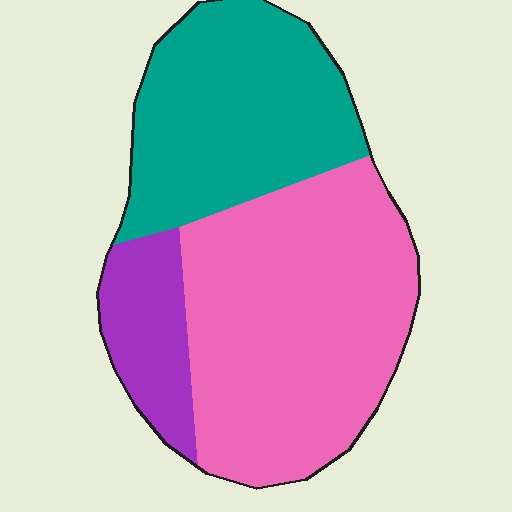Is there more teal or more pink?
Pink.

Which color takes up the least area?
Purple, at roughly 15%.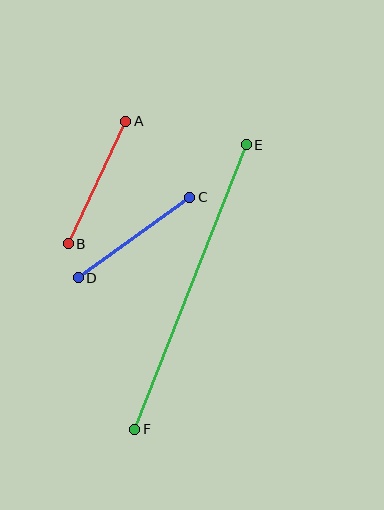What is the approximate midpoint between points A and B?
The midpoint is at approximately (97, 183) pixels.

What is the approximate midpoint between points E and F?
The midpoint is at approximately (190, 287) pixels.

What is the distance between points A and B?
The distance is approximately 136 pixels.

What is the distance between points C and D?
The distance is approximately 138 pixels.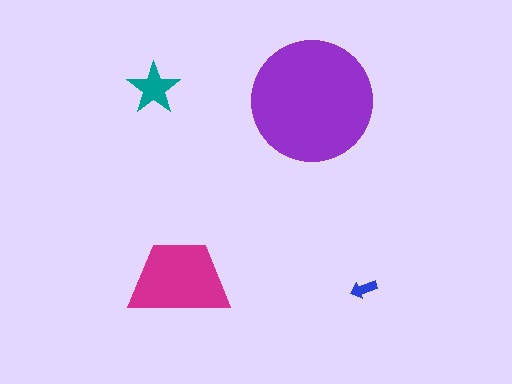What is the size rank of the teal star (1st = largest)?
3rd.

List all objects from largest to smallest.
The purple circle, the magenta trapezoid, the teal star, the blue arrow.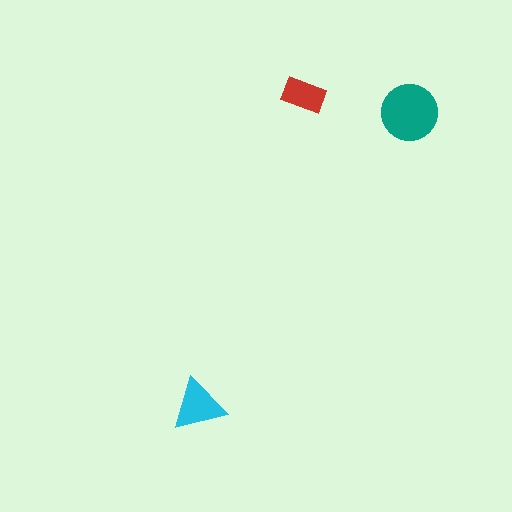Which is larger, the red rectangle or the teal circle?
The teal circle.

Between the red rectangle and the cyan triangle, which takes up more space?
The cyan triangle.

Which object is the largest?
The teal circle.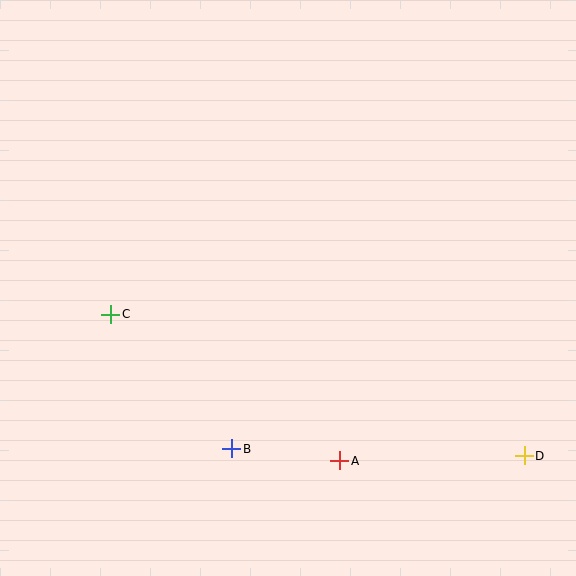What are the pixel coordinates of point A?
Point A is at (340, 461).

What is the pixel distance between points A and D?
The distance between A and D is 185 pixels.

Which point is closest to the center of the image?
Point B at (232, 449) is closest to the center.